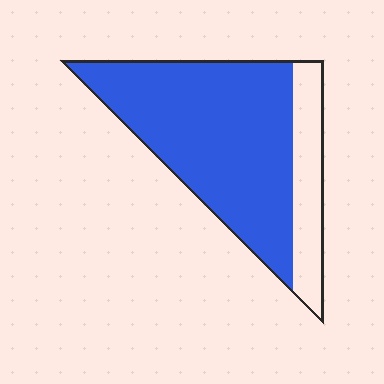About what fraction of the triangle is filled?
About four fifths (4/5).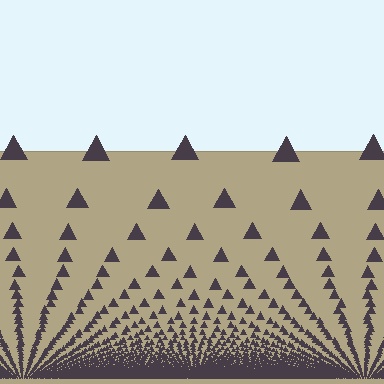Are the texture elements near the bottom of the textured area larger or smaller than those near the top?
Smaller. The gradient is inverted — elements near the bottom are smaller and denser.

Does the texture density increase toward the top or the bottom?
Density increases toward the bottom.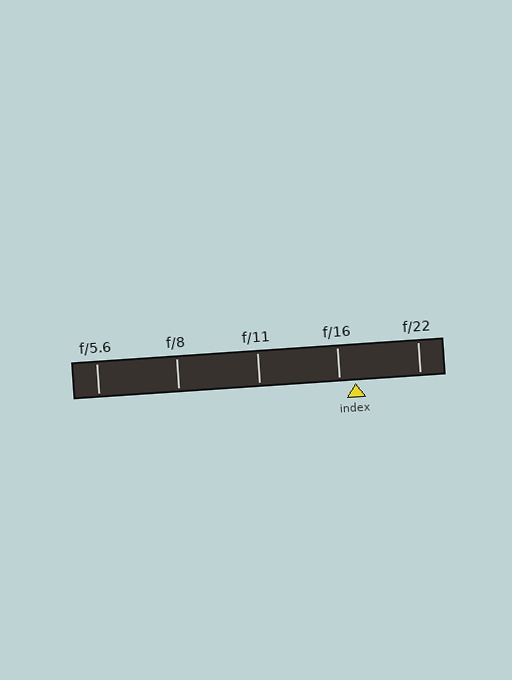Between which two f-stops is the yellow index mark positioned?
The index mark is between f/16 and f/22.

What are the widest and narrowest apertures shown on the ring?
The widest aperture shown is f/5.6 and the narrowest is f/22.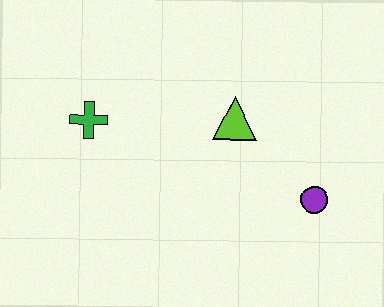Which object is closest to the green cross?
The lime triangle is closest to the green cross.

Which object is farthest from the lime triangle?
The green cross is farthest from the lime triangle.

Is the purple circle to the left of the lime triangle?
No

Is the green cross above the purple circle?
Yes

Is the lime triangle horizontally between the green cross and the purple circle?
Yes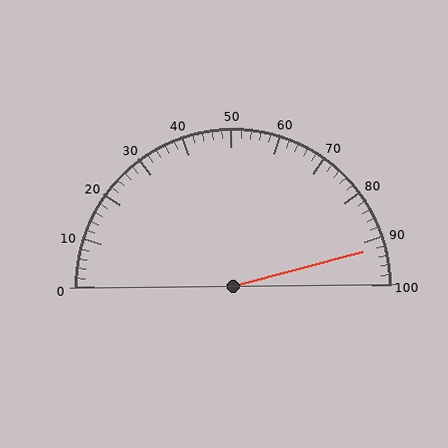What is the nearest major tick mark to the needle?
The nearest major tick mark is 90.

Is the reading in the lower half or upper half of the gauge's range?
The reading is in the upper half of the range (0 to 100).